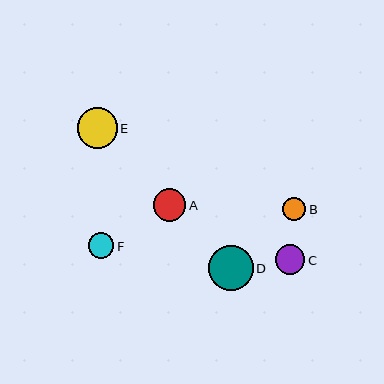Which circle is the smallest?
Circle B is the smallest with a size of approximately 23 pixels.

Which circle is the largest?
Circle D is the largest with a size of approximately 45 pixels.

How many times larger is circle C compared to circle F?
Circle C is approximately 1.2 times the size of circle F.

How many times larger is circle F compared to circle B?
Circle F is approximately 1.1 times the size of circle B.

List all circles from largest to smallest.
From largest to smallest: D, E, A, C, F, B.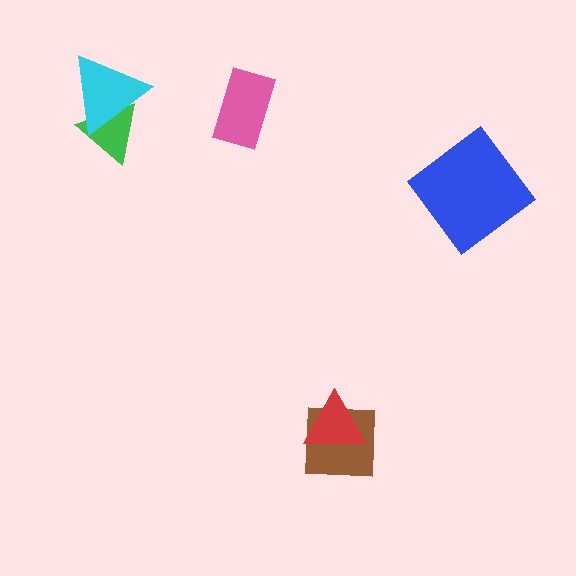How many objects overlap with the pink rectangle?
0 objects overlap with the pink rectangle.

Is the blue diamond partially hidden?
No, no other shape covers it.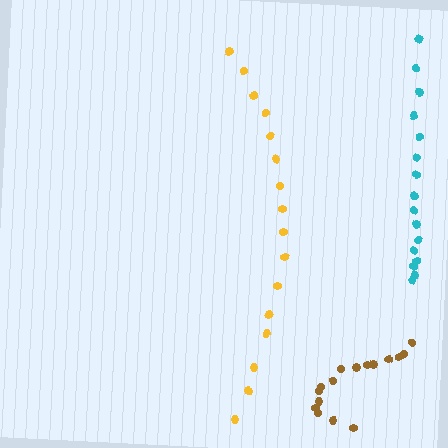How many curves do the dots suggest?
There are 3 distinct paths.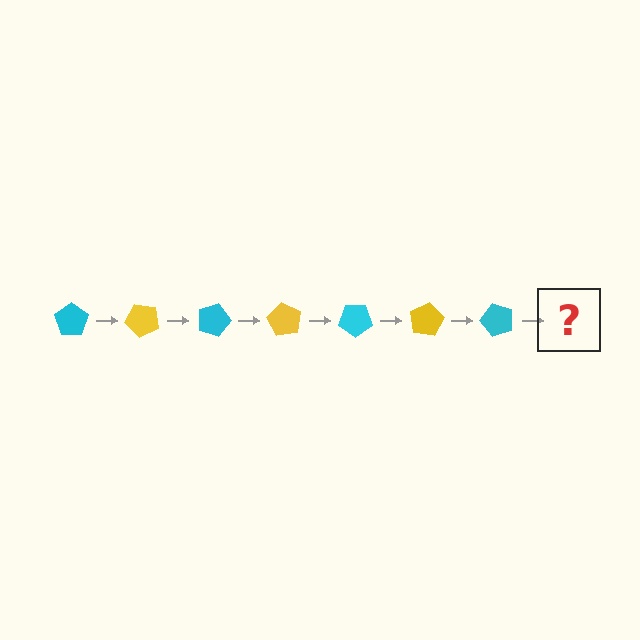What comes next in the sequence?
The next element should be a yellow pentagon, rotated 315 degrees from the start.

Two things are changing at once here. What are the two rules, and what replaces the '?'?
The two rules are that it rotates 45 degrees each step and the color cycles through cyan and yellow. The '?' should be a yellow pentagon, rotated 315 degrees from the start.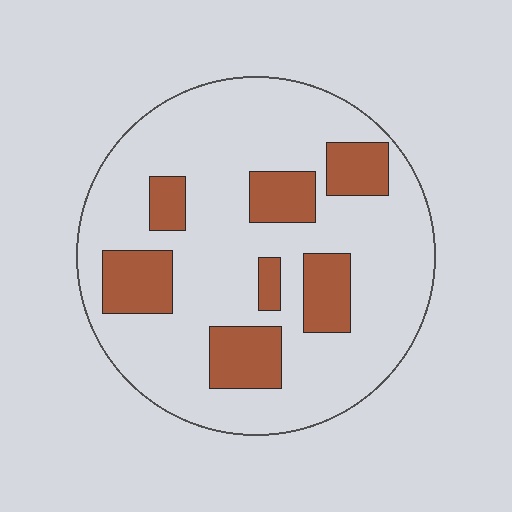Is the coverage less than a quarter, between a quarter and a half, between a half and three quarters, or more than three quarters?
Less than a quarter.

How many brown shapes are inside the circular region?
7.